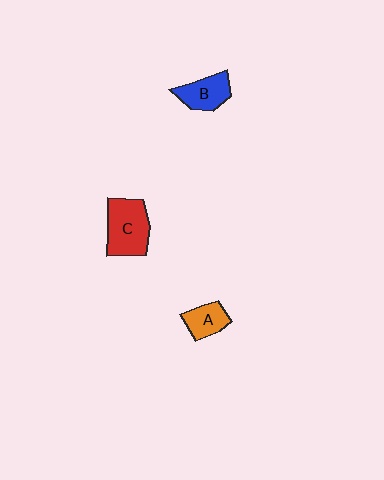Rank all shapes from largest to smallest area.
From largest to smallest: C (red), B (blue), A (orange).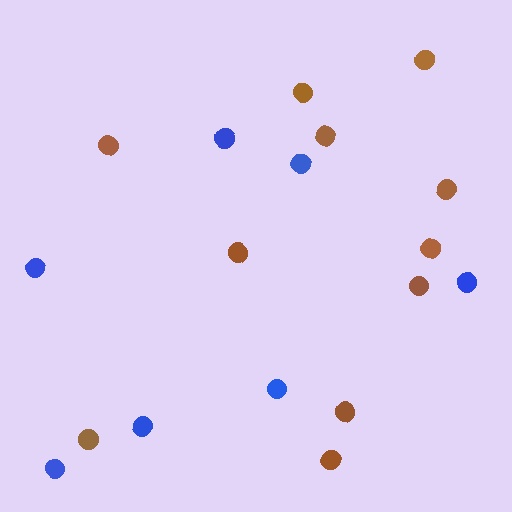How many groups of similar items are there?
There are 2 groups: one group of brown circles (11) and one group of blue circles (7).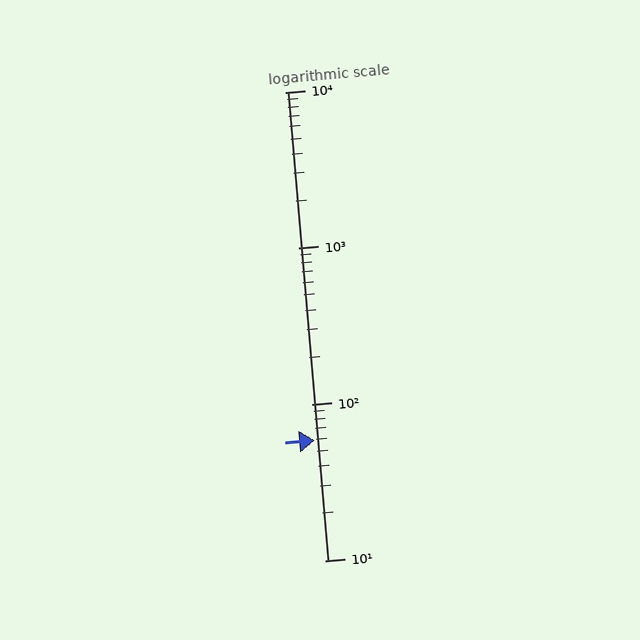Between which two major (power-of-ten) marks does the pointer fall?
The pointer is between 10 and 100.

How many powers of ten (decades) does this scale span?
The scale spans 3 decades, from 10 to 10000.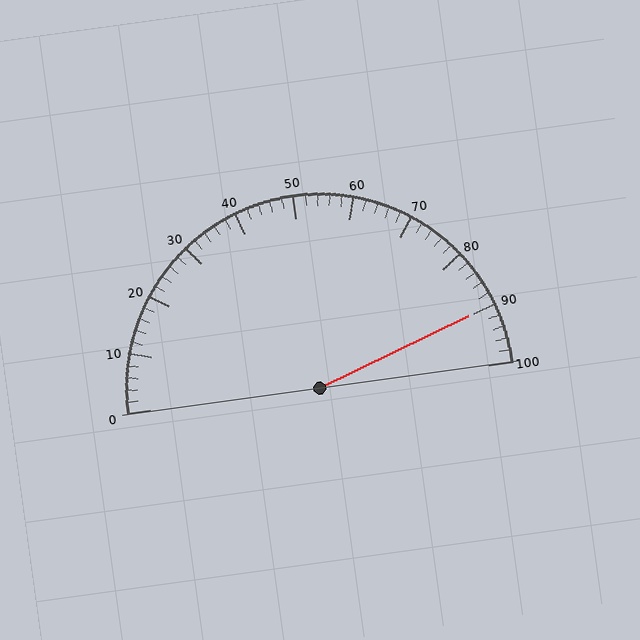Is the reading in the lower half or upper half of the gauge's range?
The reading is in the upper half of the range (0 to 100).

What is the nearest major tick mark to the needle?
The nearest major tick mark is 90.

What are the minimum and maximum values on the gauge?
The gauge ranges from 0 to 100.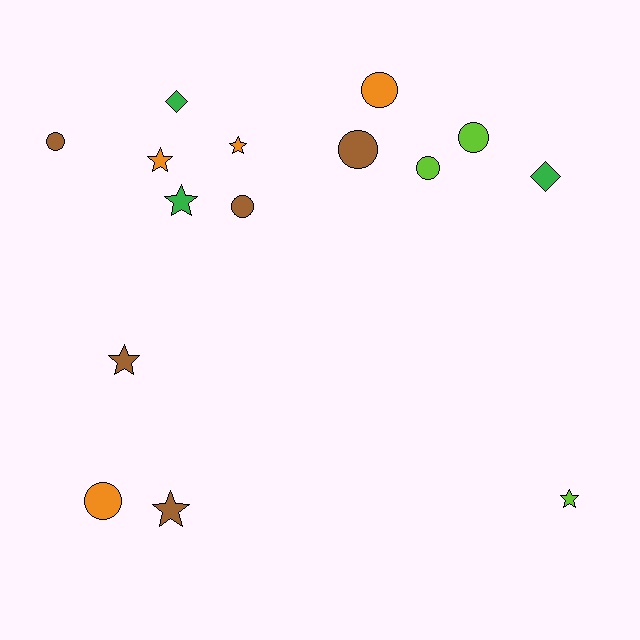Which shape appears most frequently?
Circle, with 7 objects.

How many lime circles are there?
There are 2 lime circles.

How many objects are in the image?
There are 15 objects.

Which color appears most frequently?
Brown, with 5 objects.